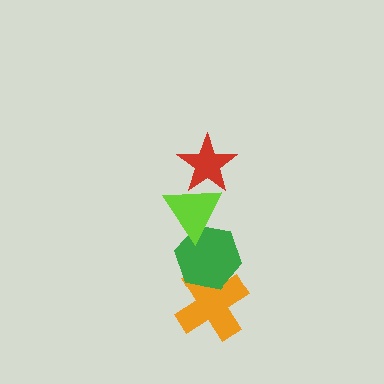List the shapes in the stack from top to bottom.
From top to bottom: the red star, the lime triangle, the green hexagon, the orange cross.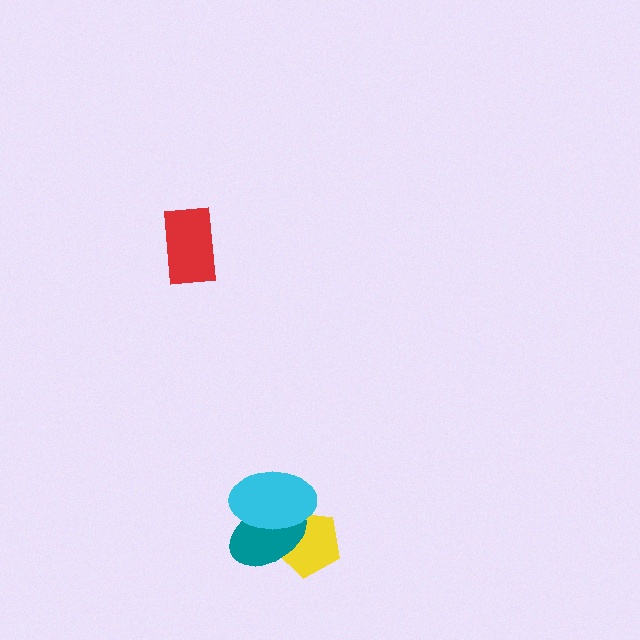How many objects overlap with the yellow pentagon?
2 objects overlap with the yellow pentagon.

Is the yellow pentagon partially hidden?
Yes, it is partially covered by another shape.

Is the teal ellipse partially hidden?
Yes, it is partially covered by another shape.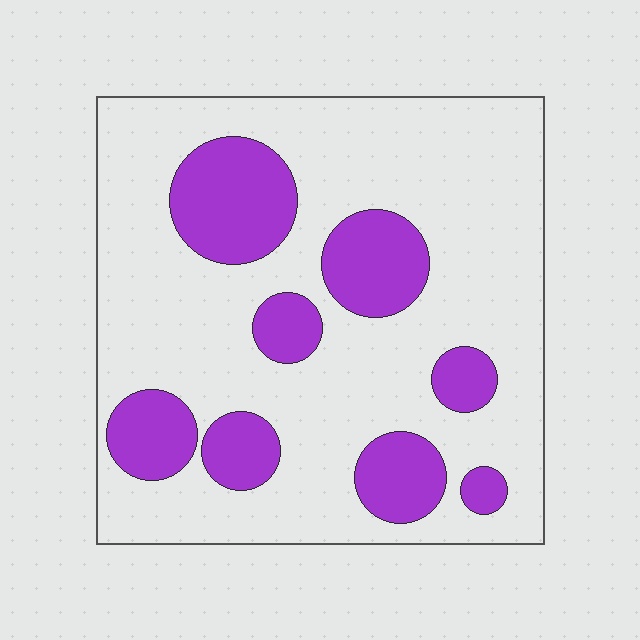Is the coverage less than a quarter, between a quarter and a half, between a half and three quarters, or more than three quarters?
Less than a quarter.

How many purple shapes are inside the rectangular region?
8.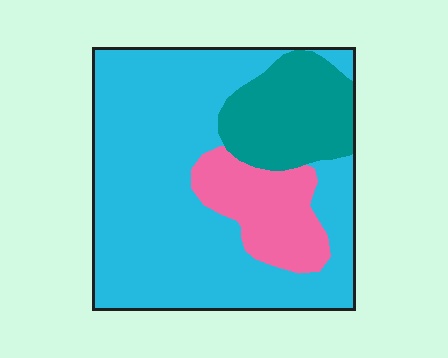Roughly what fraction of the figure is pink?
Pink covers 15% of the figure.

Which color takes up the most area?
Cyan, at roughly 65%.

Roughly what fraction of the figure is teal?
Teal covers around 20% of the figure.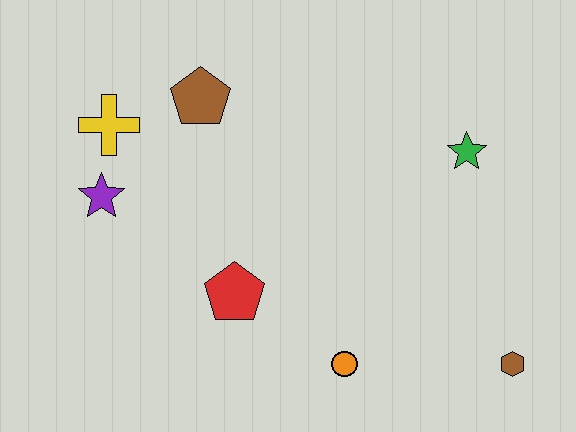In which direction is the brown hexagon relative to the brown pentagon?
The brown hexagon is to the right of the brown pentagon.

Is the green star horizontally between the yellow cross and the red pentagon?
No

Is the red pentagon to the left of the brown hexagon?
Yes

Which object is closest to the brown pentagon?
The yellow cross is closest to the brown pentagon.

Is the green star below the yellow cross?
Yes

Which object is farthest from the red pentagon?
The brown hexagon is farthest from the red pentagon.